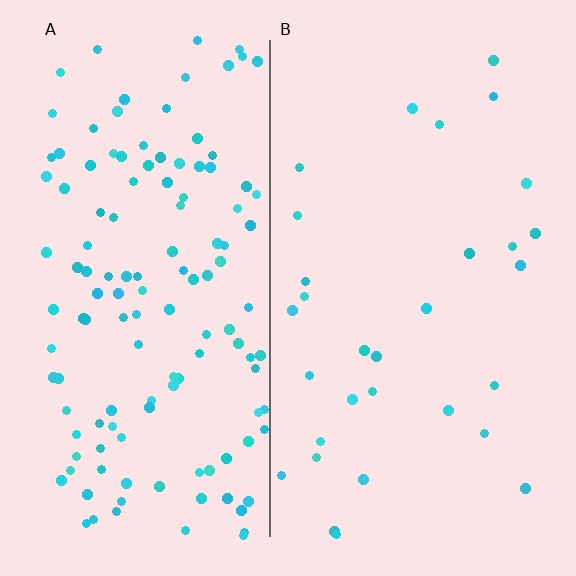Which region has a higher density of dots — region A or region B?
A (the left).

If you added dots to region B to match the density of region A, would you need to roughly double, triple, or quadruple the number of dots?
Approximately quadruple.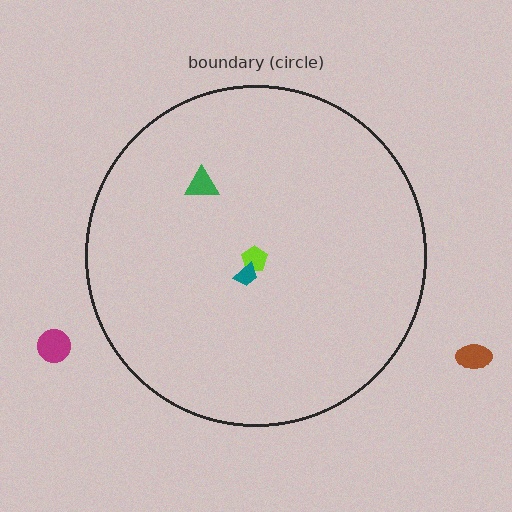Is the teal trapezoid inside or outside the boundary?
Inside.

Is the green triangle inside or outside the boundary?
Inside.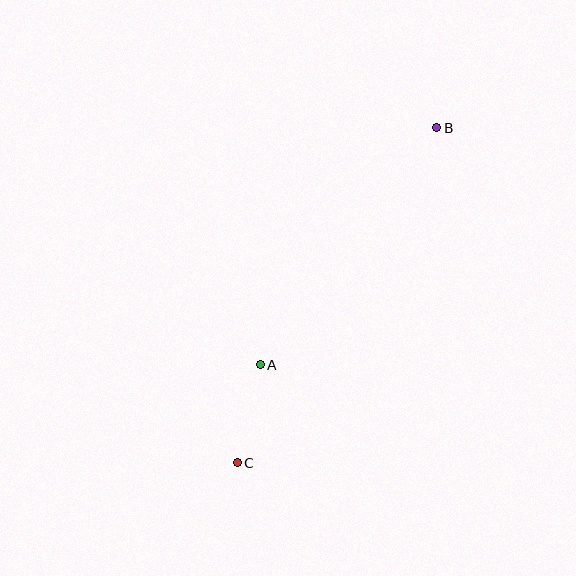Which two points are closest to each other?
Points A and C are closest to each other.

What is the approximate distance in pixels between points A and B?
The distance between A and B is approximately 296 pixels.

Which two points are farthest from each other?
Points B and C are farthest from each other.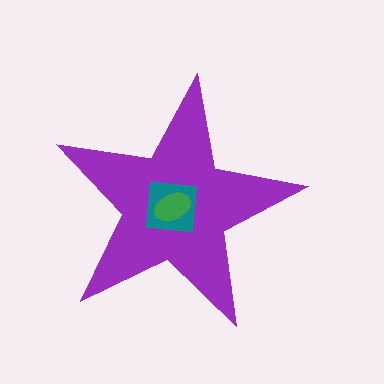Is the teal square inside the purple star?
Yes.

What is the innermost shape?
The green ellipse.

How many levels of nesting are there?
3.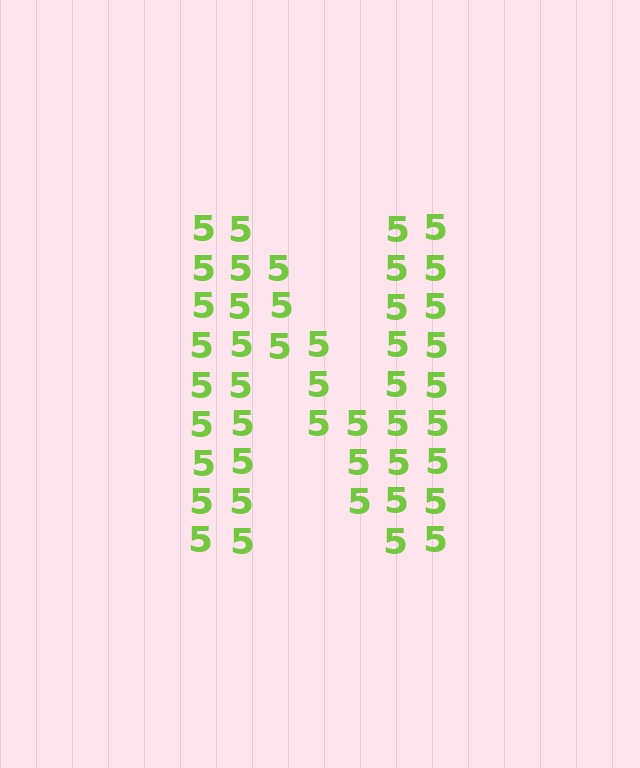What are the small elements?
The small elements are digit 5's.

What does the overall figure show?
The overall figure shows the letter N.